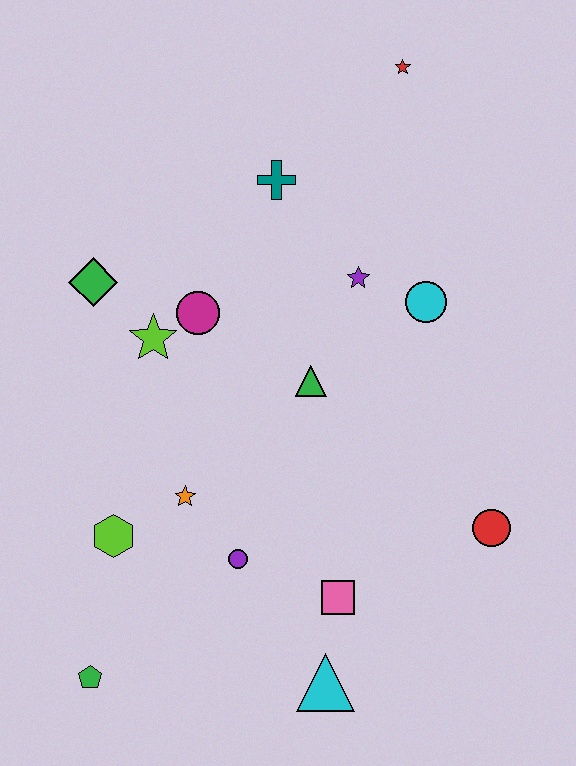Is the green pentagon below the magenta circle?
Yes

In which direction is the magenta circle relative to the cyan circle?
The magenta circle is to the left of the cyan circle.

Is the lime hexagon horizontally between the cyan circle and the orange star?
No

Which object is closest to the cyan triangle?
The pink square is closest to the cyan triangle.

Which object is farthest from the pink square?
The red star is farthest from the pink square.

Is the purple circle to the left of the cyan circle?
Yes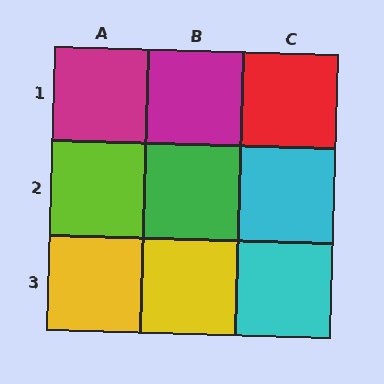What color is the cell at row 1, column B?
Magenta.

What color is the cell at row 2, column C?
Cyan.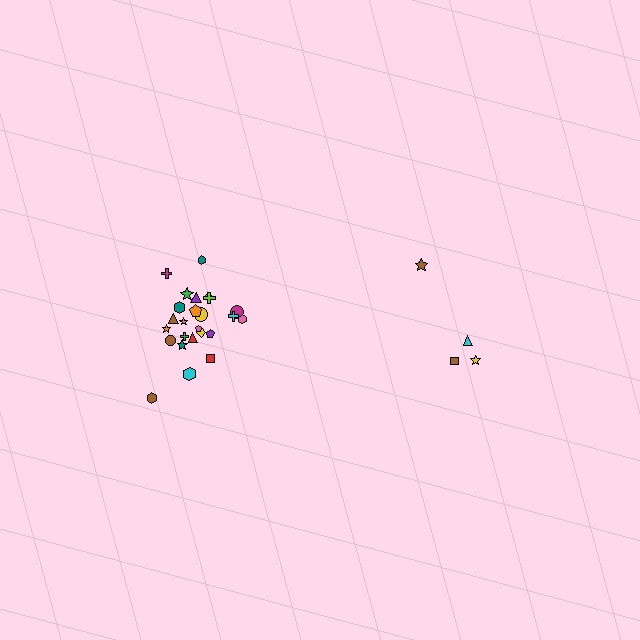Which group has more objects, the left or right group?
The left group.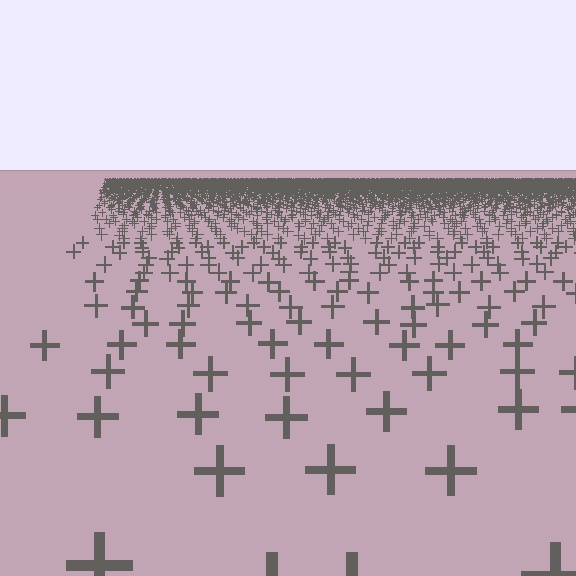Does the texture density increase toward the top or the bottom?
Density increases toward the top.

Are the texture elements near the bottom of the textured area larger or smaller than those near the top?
Larger. Near the bottom, elements are closer to the viewer and appear at a bigger on-screen size.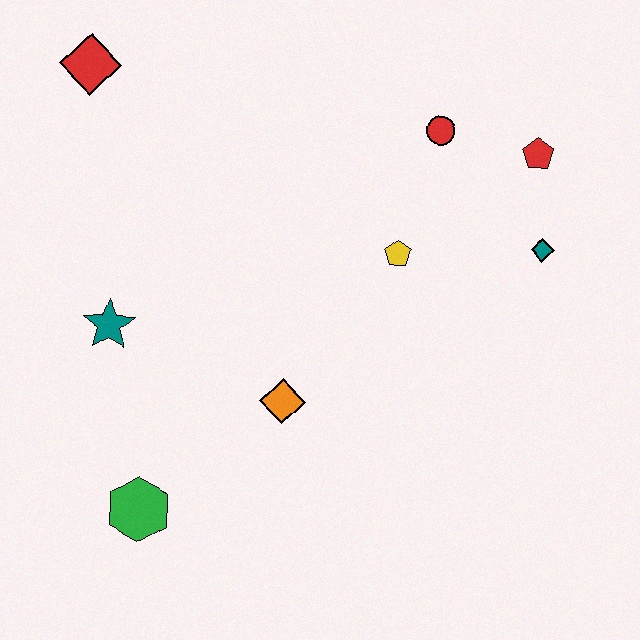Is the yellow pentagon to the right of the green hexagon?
Yes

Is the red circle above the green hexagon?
Yes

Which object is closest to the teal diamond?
The red pentagon is closest to the teal diamond.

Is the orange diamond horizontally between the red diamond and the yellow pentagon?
Yes